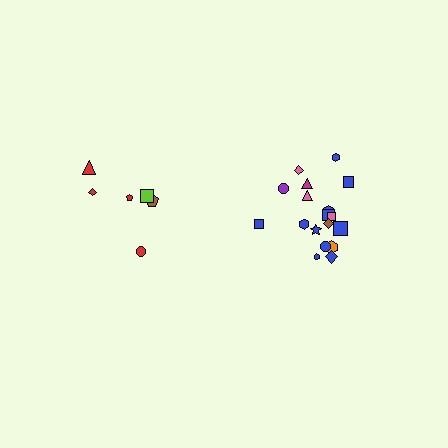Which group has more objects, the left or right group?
The right group.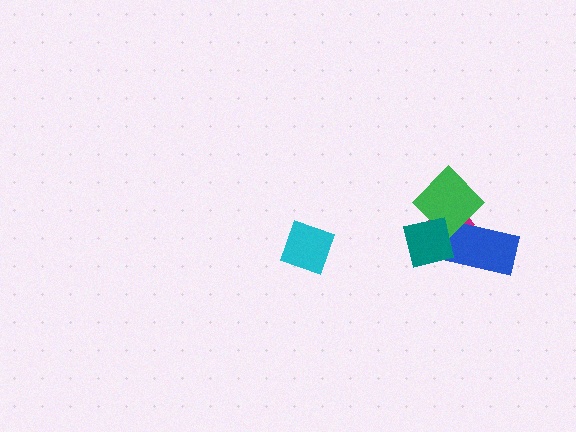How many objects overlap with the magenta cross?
3 objects overlap with the magenta cross.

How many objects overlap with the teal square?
3 objects overlap with the teal square.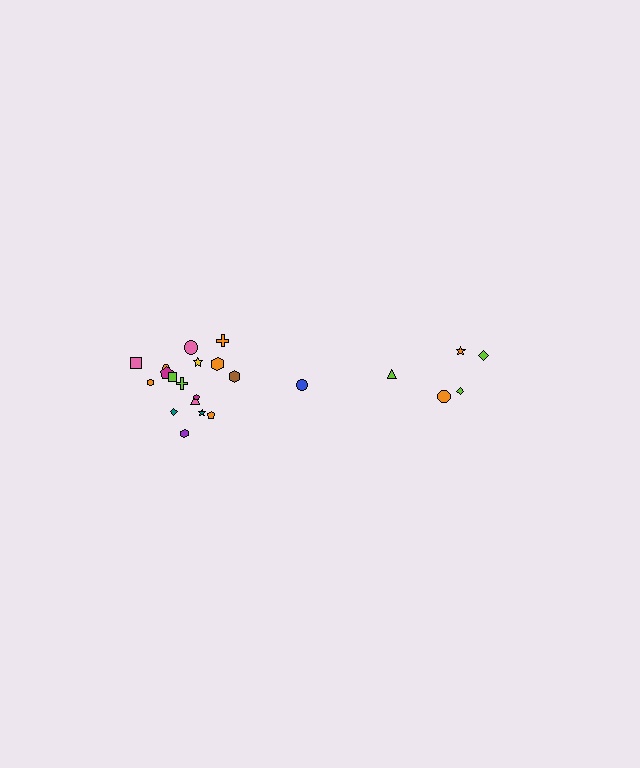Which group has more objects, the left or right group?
The left group.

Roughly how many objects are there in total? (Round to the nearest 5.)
Roughly 25 objects in total.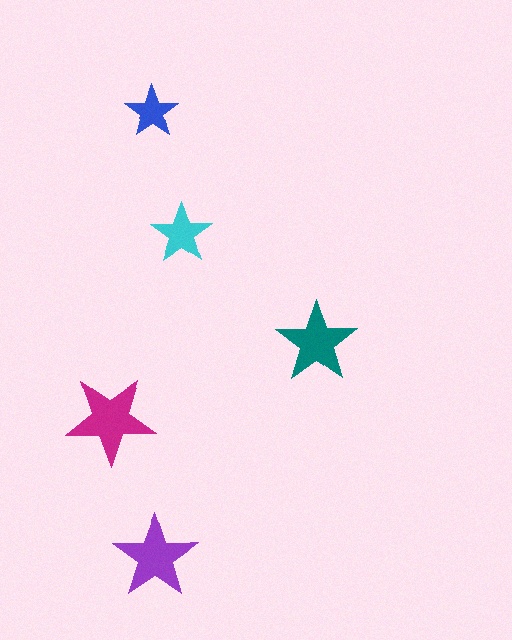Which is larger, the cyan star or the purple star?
The purple one.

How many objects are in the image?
There are 5 objects in the image.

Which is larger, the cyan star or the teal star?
The teal one.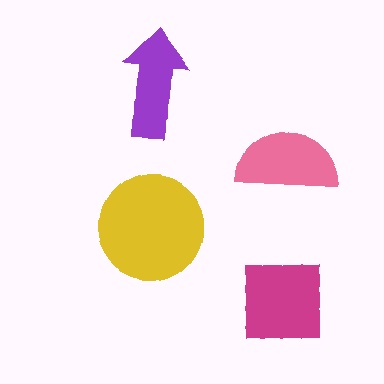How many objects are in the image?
There are 4 objects in the image.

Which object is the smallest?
The purple arrow.